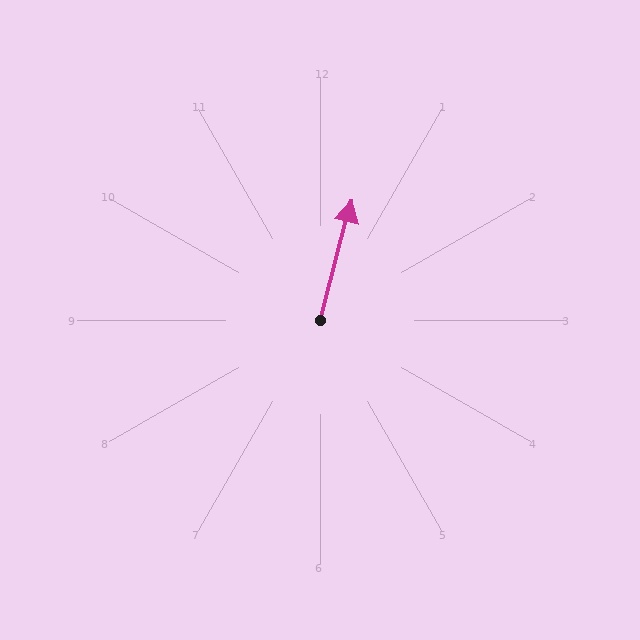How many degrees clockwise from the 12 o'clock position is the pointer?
Approximately 15 degrees.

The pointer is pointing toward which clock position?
Roughly 12 o'clock.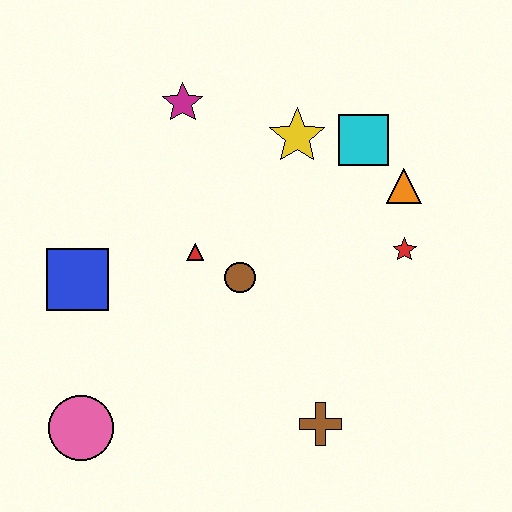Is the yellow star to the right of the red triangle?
Yes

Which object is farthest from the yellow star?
The pink circle is farthest from the yellow star.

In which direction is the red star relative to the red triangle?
The red star is to the right of the red triangle.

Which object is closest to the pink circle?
The blue square is closest to the pink circle.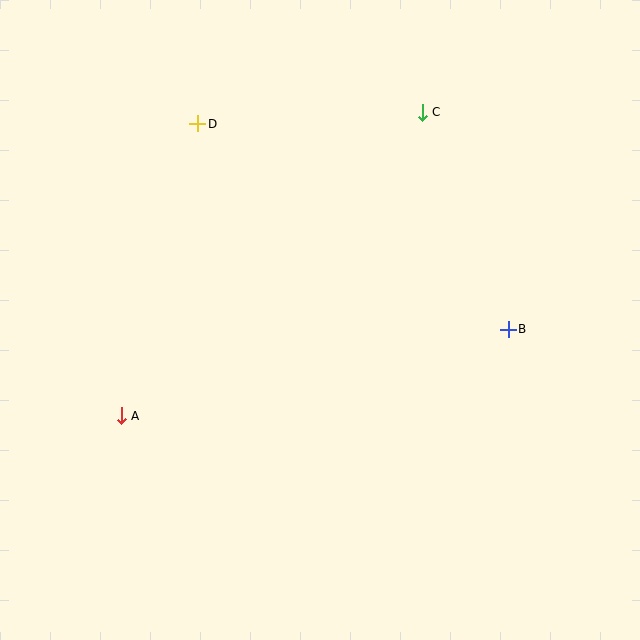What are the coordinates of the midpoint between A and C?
The midpoint between A and C is at (272, 264).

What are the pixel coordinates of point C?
Point C is at (422, 112).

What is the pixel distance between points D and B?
The distance between D and B is 373 pixels.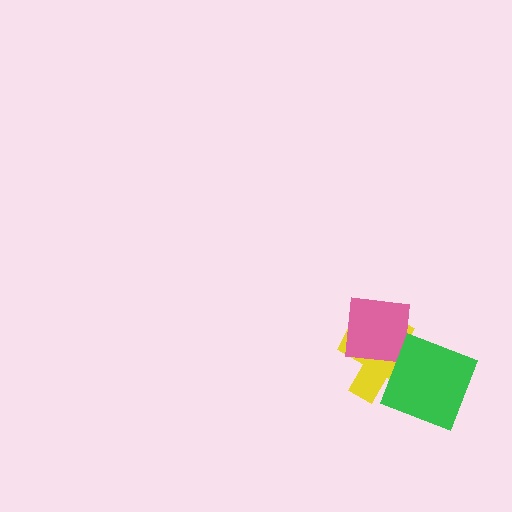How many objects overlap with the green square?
1 object overlaps with the green square.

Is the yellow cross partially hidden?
Yes, it is partially covered by another shape.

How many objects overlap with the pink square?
1 object overlaps with the pink square.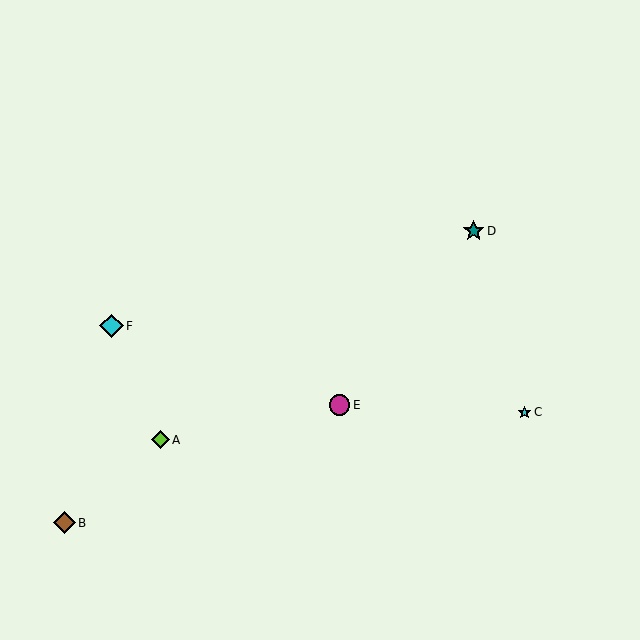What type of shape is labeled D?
Shape D is a teal star.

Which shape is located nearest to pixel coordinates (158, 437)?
The lime diamond (labeled A) at (160, 440) is nearest to that location.